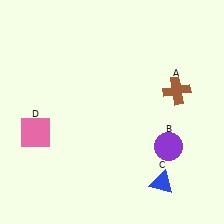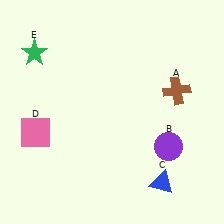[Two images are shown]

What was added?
A green star (E) was added in Image 2.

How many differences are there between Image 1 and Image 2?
There is 1 difference between the two images.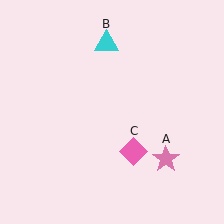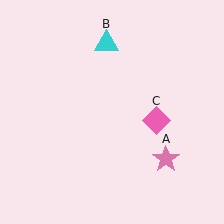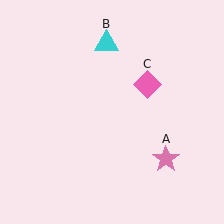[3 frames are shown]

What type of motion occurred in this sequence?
The pink diamond (object C) rotated counterclockwise around the center of the scene.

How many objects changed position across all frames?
1 object changed position: pink diamond (object C).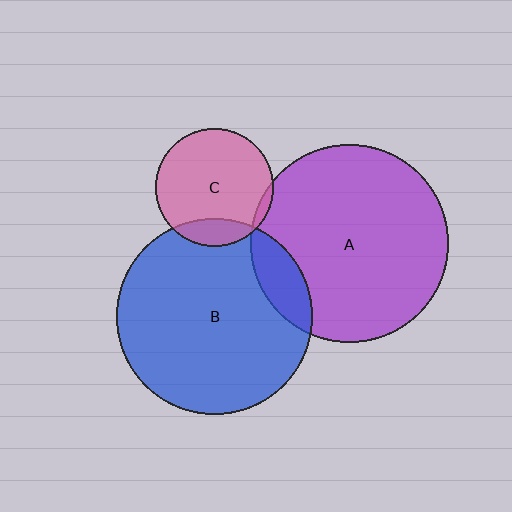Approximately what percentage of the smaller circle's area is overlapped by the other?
Approximately 10%.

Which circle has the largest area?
Circle A (purple).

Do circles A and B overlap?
Yes.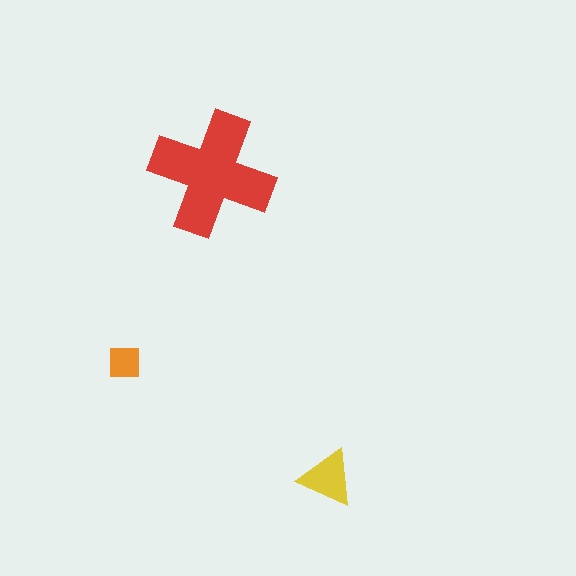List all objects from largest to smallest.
The red cross, the yellow triangle, the orange square.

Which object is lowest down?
The yellow triangle is bottommost.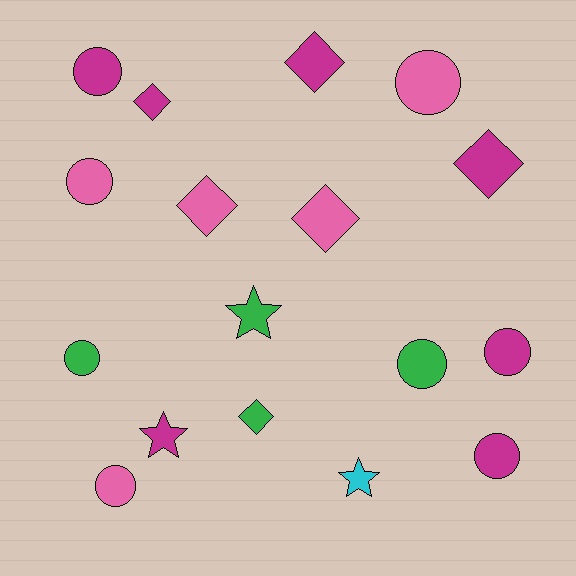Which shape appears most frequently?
Circle, with 8 objects.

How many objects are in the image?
There are 17 objects.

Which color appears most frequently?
Magenta, with 7 objects.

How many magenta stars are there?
There is 1 magenta star.